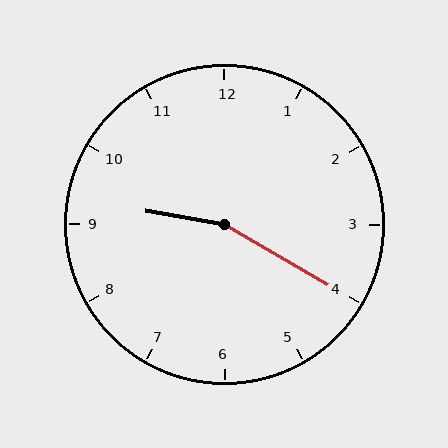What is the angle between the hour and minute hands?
Approximately 160 degrees.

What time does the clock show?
9:20.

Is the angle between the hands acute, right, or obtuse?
It is obtuse.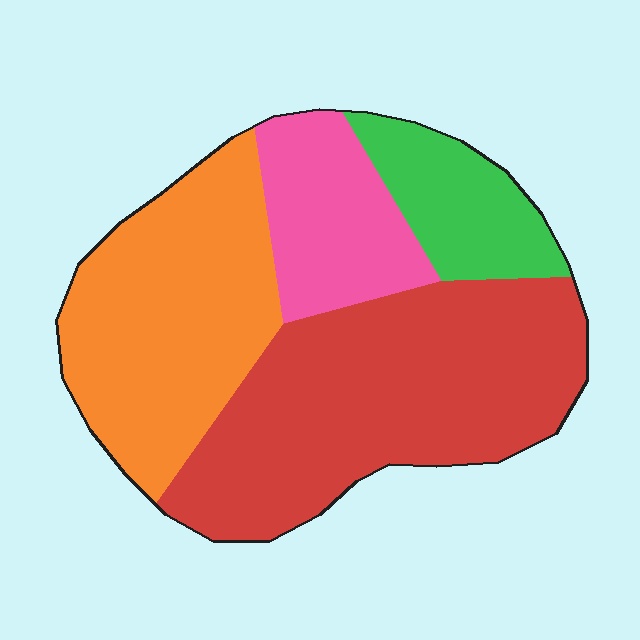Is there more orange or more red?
Red.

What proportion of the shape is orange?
Orange covers roughly 30% of the shape.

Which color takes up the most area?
Red, at roughly 40%.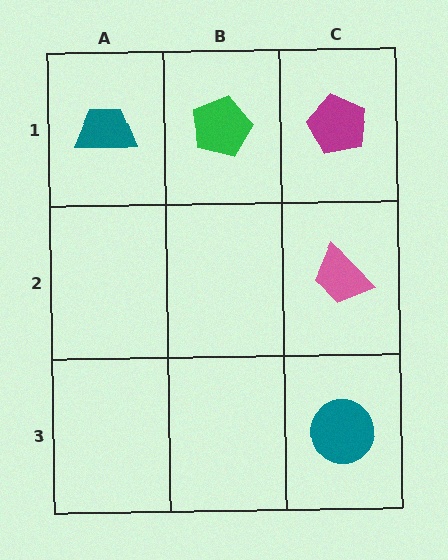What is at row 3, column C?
A teal circle.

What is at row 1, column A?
A teal trapezoid.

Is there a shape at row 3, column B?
No, that cell is empty.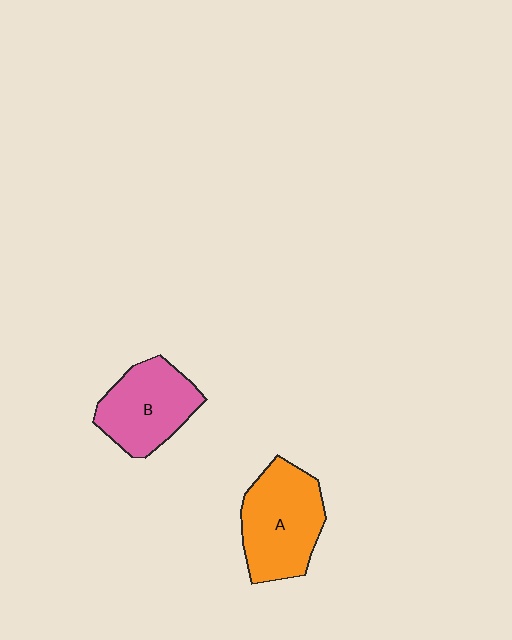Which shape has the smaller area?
Shape B (pink).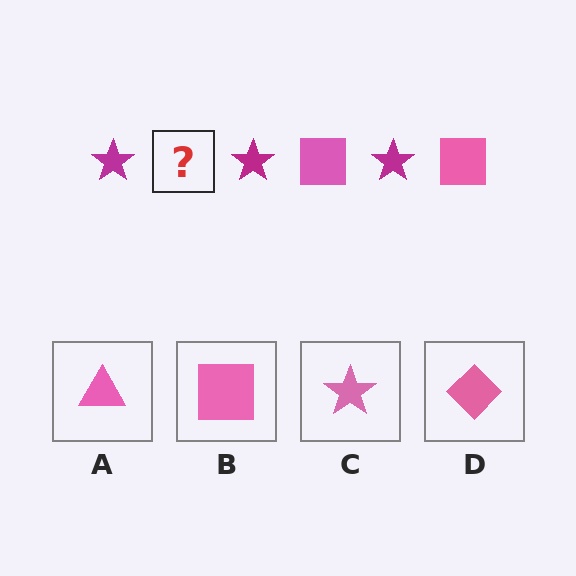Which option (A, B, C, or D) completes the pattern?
B.